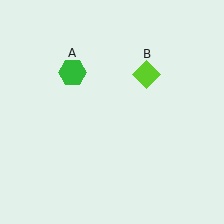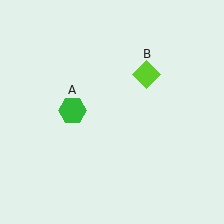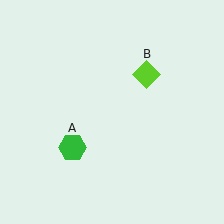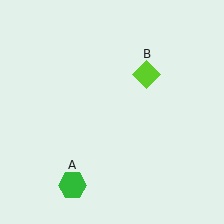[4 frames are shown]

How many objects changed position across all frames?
1 object changed position: green hexagon (object A).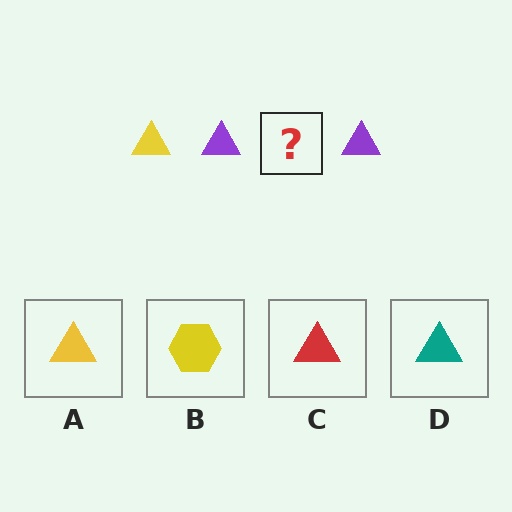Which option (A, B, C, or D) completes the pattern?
A.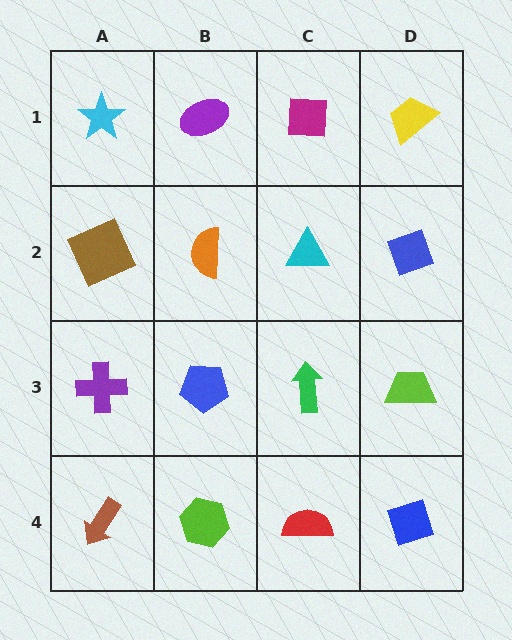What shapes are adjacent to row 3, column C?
A cyan triangle (row 2, column C), a red semicircle (row 4, column C), a blue pentagon (row 3, column B), a lime trapezoid (row 3, column D).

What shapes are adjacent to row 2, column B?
A purple ellipse (row 1, column B), a blue pentagon (row 3, column B), a brown square (row 2, column A), a cyan triangle (row 2, column C).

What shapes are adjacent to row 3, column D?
A blue diamond (row 2, column D), a blue diamond (row 4, column D), a green arrow (row 3, column C).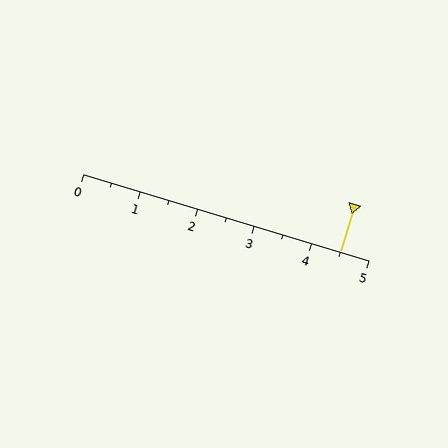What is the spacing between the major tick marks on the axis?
The major ticks are spaced 1 apart.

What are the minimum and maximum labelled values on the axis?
The axis runs from 0 to 5.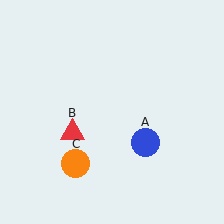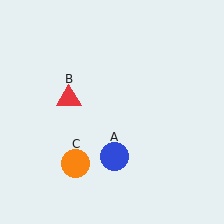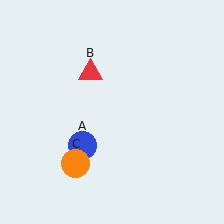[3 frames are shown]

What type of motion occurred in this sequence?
The blue circle (object A), red triangle (object B) rotated clockwise around the center of the scene.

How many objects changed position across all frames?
2 objects changed position: blue circle (object A), red triangle (object B).